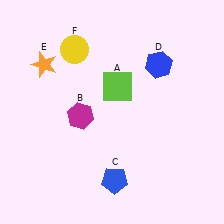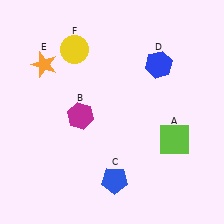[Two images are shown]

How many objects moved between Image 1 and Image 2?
1 object moved between the two images.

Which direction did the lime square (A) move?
The lime square (A) moved right.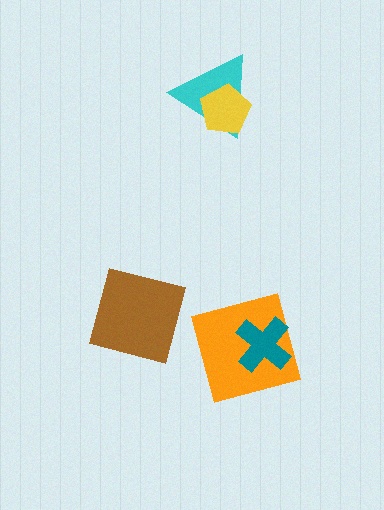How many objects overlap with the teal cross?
1 object overlaps with the teal cross.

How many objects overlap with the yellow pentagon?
1 object overlaps with the yellow pentagon.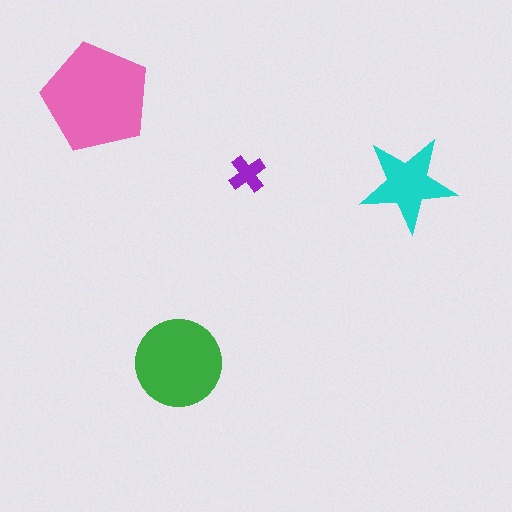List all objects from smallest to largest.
The purple cross, the cyan star, the green circle, the pink pentagon.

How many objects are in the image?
There are 4 objects in the image.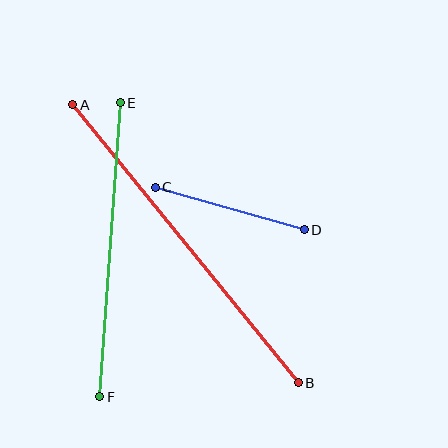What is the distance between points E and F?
The distance is approximately 295 pixels.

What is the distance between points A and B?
The distance is approximately 358 pixels.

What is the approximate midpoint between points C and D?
The midpoint is at approximately (230, 209) pixels.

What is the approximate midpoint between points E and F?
The midpoint is at approximately (110, 250) pixels.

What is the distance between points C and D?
The distance is approximately 155 pixels.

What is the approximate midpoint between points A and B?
The midpoint is at approximately (186, 244) pixels.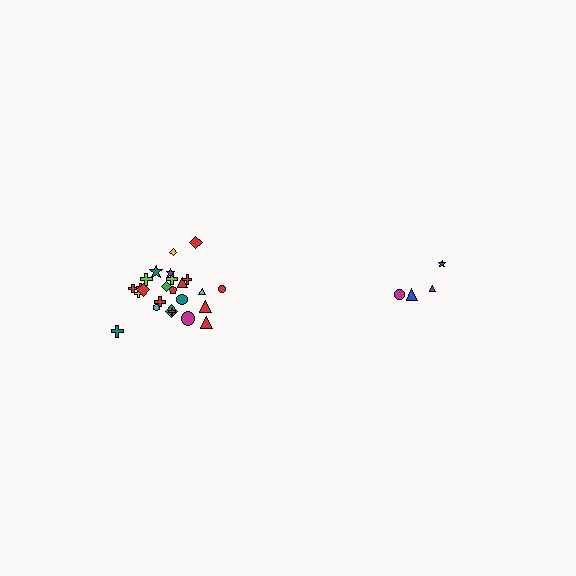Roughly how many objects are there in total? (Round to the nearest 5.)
Roughly 30 objects in total.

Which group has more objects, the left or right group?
The left group.